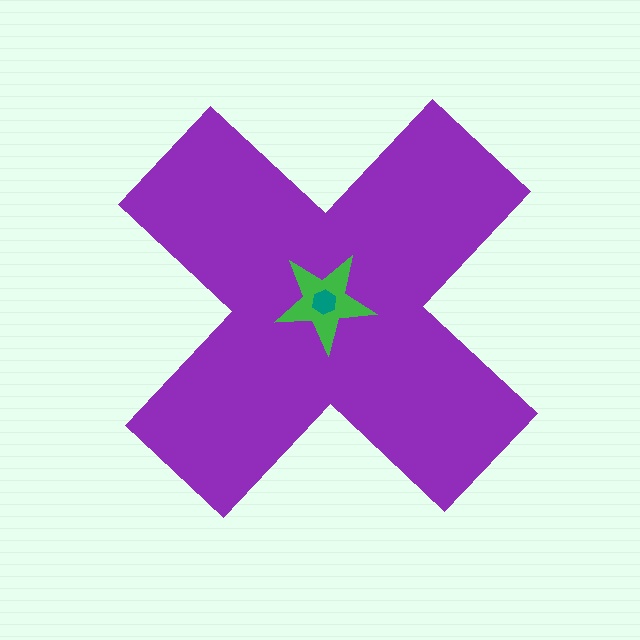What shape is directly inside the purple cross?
The green star.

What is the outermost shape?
The purple cross.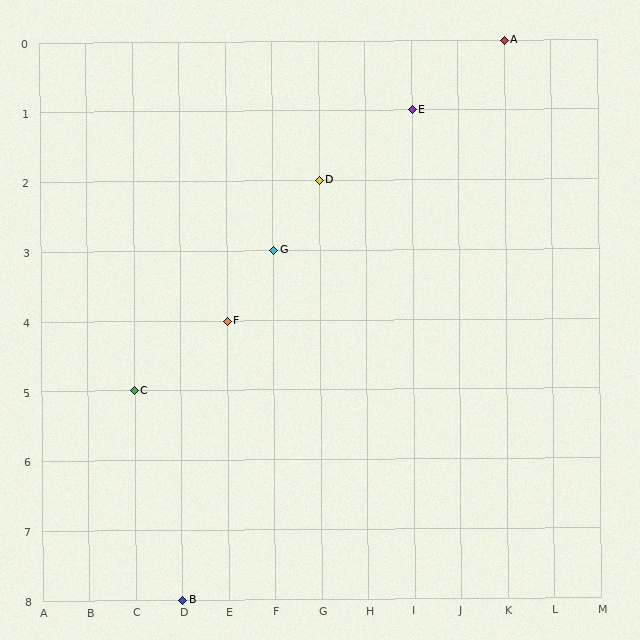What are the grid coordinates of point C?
Point C is at grid coordinates (C, 5).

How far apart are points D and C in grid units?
Points D and C are 4 columns and 3 rows apart (about 5.0 grid units diagonally).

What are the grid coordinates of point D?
Point D is at grid coordinates (G, 2).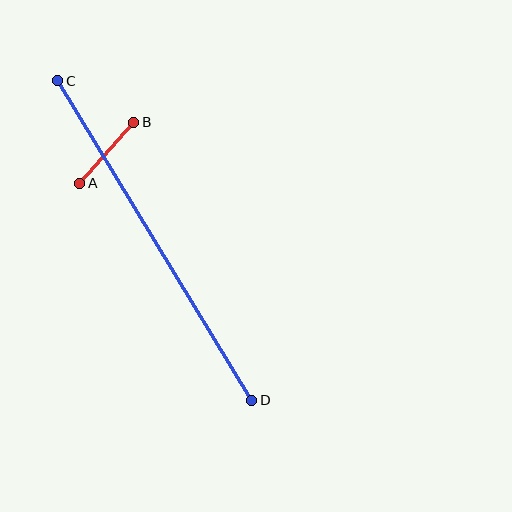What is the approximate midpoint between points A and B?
The midpoint is at approximately (107, 153) pixels.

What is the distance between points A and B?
The distance is approximately 81 pixels.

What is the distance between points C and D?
The distance is approximately 374 pixels.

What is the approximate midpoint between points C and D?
The midpoint is at approximately (155, 241) pixels.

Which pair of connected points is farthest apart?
Points C and D are farthest apart.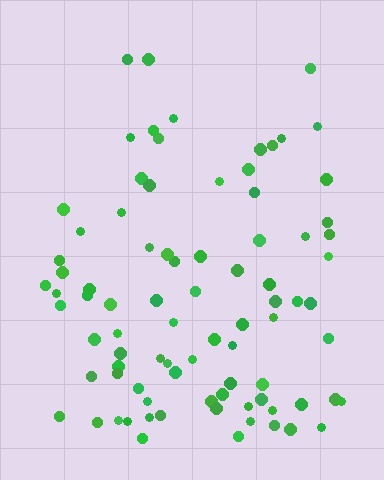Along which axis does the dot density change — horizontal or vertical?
Vertical.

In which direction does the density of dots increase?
From top to bottom, with the bottom side densest.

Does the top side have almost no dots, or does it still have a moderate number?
Still a moderate number, just noticeably fewer than the bottom.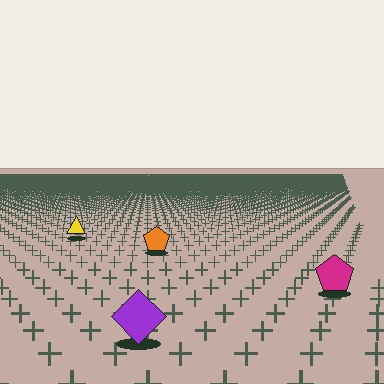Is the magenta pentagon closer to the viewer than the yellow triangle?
Yes. The magenta pentagon is closer — you can tell from the texture gradient: the ground texture is coarser near it.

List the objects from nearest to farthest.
From nearest to farthest: the purple diamond, the magenta pentagon, the orange pentagon, the yellow triangle.